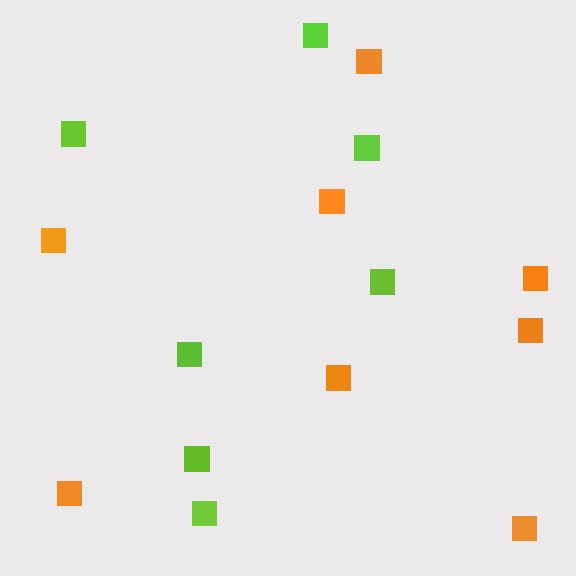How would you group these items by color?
There are 2 groups: one group of lime squares (7) and one group of orange squares (8).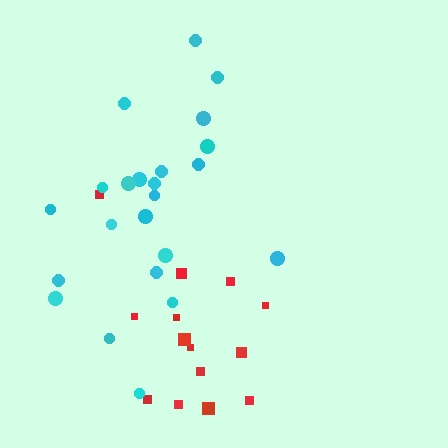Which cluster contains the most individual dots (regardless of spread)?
Cyan (23).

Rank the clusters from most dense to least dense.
red, cyan.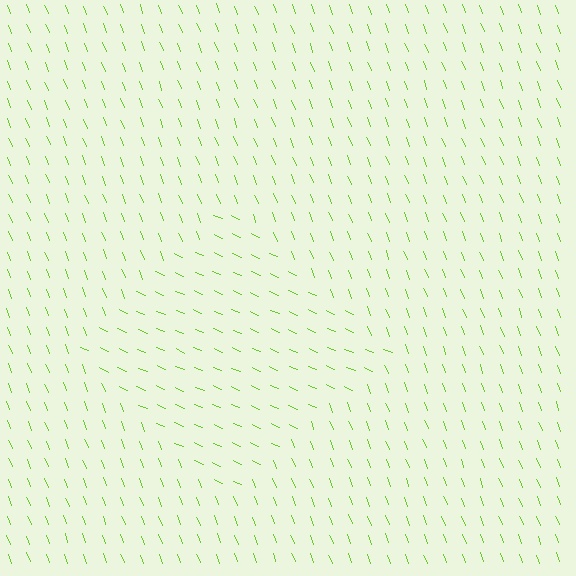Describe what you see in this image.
The image is filled with small lime line segments. A diamond region in the image has lines oriented differently from the surrounding lines, creating a visible texture boundary.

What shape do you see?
I see a diamond.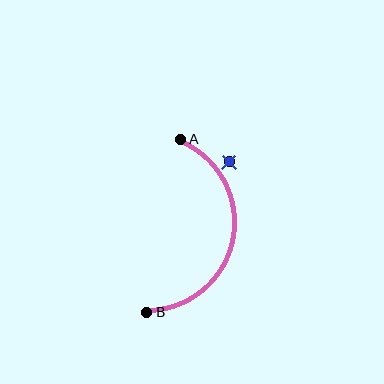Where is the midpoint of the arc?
The arc midpoint is the point on the curve farthest from the straight line joining A and B. It sits to the right of that line.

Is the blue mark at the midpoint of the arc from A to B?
No — the blue mark does not lie on the arc at all. It sits slightly outside the curve.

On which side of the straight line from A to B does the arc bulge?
The arc bulges to the right of the straight line connecting A and B.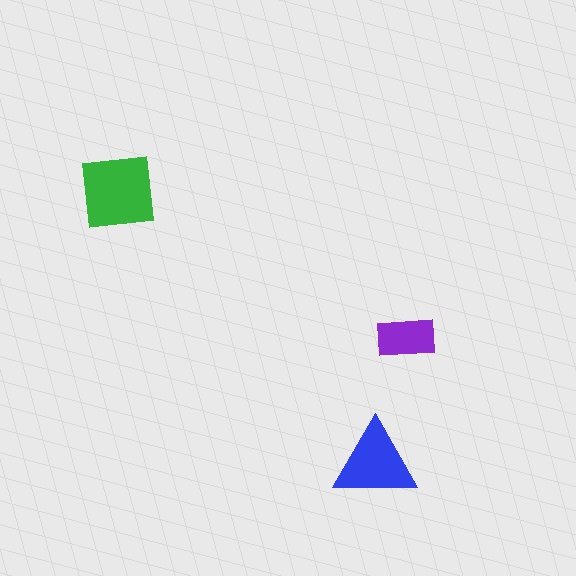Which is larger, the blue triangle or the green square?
The green square.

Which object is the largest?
The green square.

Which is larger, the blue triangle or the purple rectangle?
The blue triangle.